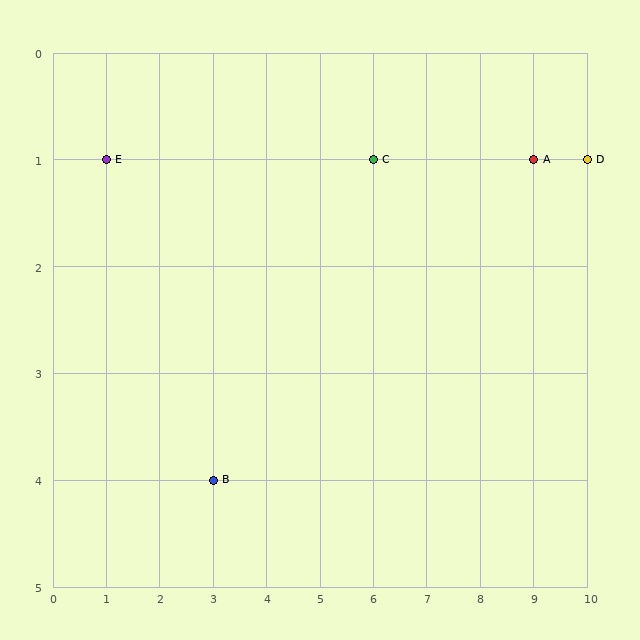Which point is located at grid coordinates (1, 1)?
Point E is at (1, 1).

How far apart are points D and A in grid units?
Points D and A are 1 column apart.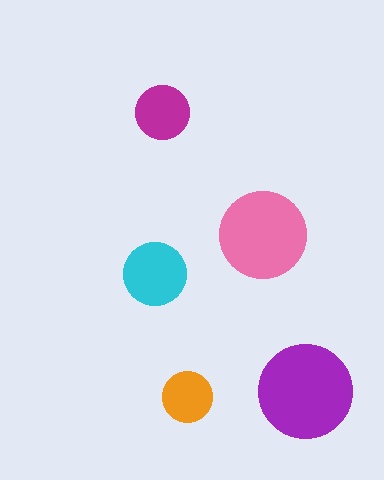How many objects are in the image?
There are 5 objects in the image.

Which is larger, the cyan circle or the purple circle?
The purple one.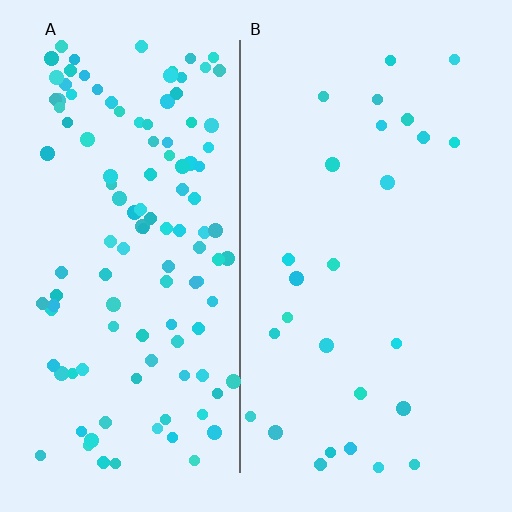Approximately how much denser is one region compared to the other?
Approximately 4.4× — region A over region B.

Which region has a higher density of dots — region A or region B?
A (the left).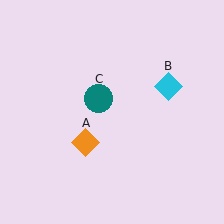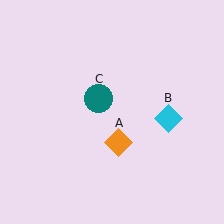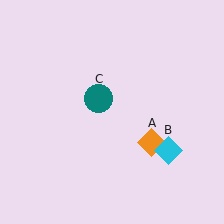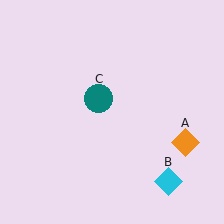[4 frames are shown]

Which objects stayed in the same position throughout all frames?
Teal circle (object C) remained stationary.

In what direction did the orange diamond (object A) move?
The orange diamond (object A) moved right.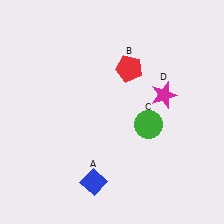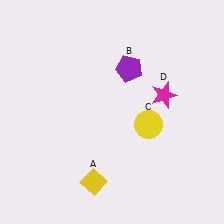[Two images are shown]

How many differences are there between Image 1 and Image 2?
There are 3 differences between the two images.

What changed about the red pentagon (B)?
In Image 1, B is red. In Image 2, it changed to purple.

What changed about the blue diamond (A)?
In Image 1, A is blue. In Image 2, it changed to yellow.